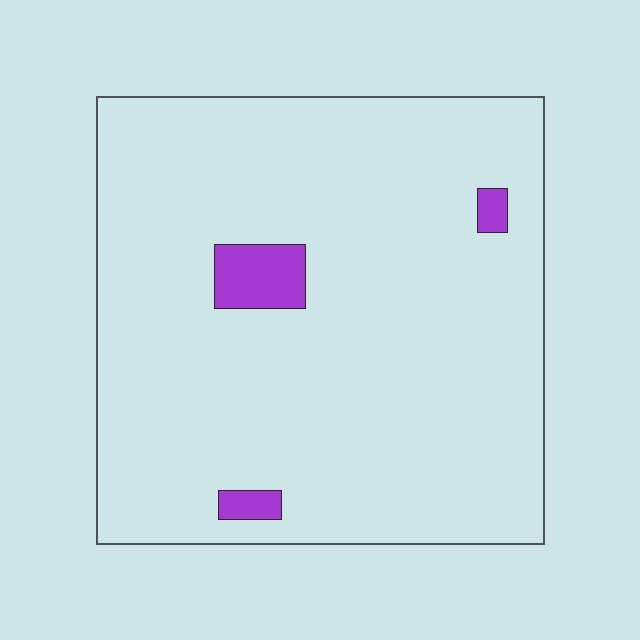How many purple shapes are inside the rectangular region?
3.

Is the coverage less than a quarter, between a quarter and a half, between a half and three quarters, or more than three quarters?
Less than a quarter.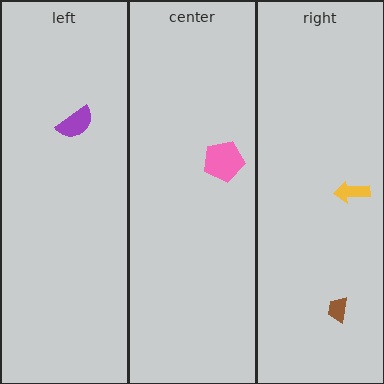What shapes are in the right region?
The yellow arrow, the brown trapezoid.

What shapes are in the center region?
The pink pentagon.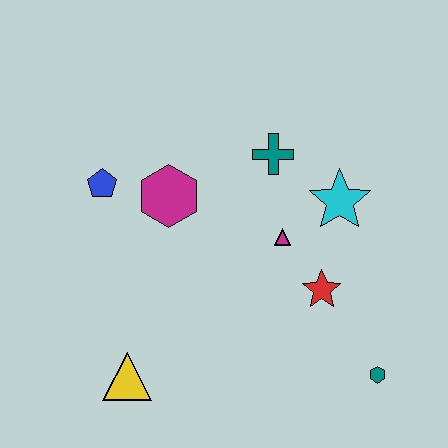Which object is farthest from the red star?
The blue pentagon is farthest from the red star.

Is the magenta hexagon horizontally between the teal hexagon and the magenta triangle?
No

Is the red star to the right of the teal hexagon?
No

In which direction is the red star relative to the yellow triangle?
The red star is to the right of the yellow triangle.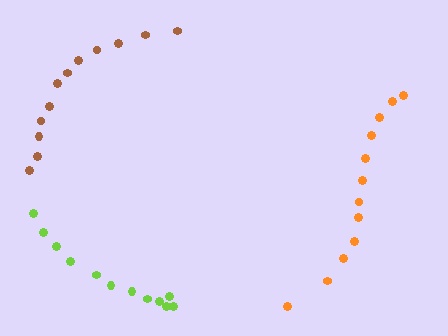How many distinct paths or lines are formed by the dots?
There are 3 distinct paths.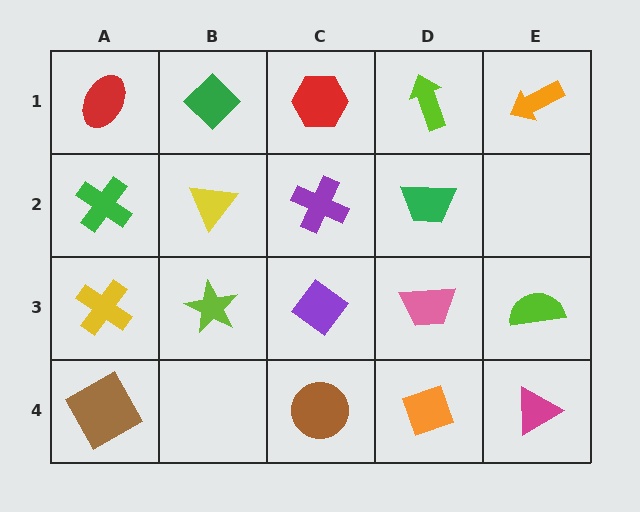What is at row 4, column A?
A brown square.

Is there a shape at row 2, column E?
No, that cell is empty.